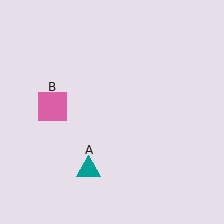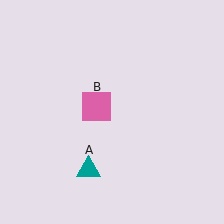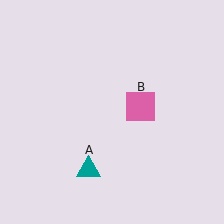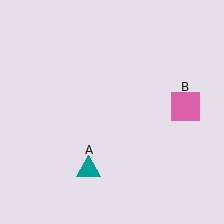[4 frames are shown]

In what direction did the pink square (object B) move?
The pink square (object B) moved right.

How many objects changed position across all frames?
1 object changed position: pink square (object B).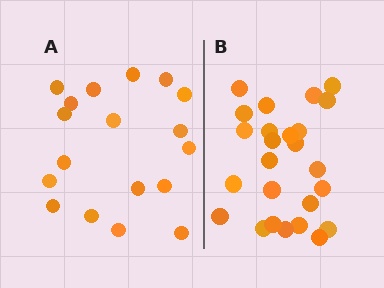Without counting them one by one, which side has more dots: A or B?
Region B (the right region) has more dots.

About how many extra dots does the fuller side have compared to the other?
Region B has roughly 8 or so more dots than region A.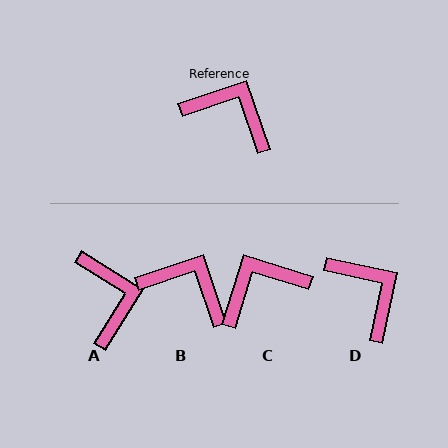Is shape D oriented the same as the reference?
No, it is off by about 31 degrees.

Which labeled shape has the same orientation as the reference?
B.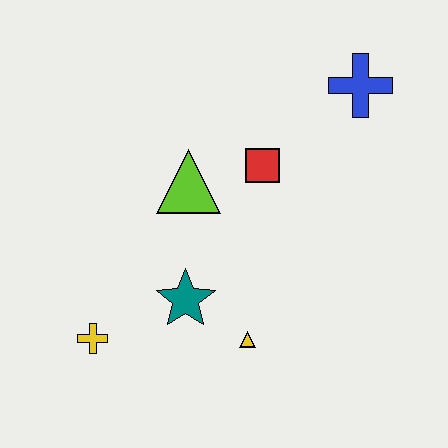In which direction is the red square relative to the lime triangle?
The red square is to the right of the lime triangle.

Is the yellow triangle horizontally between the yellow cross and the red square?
Yes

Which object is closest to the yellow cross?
The teal star is closest to the yellow cross.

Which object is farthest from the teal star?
The blue cross is farthest from the teal star.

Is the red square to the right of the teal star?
Yes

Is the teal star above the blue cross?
No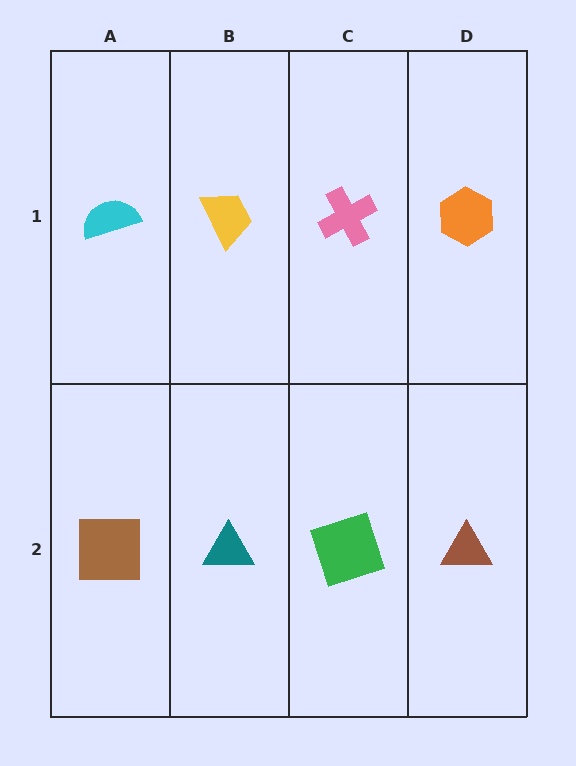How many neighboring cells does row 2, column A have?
2.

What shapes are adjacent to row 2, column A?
A cyan semicircle (row 1, column A), a teal triangle (row 2, column B).